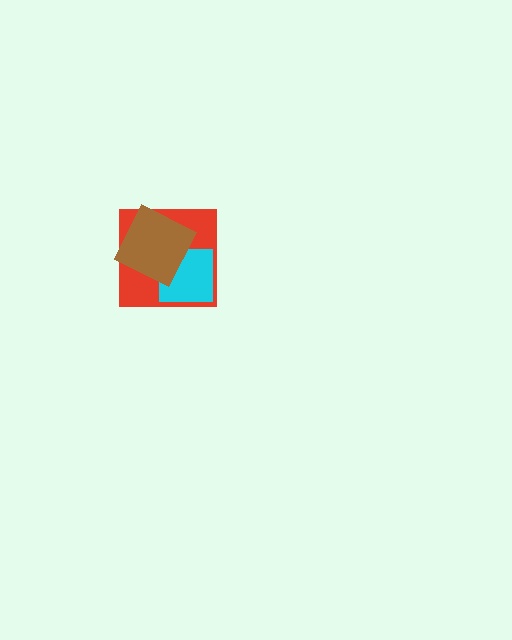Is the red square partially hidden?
Yes, it is partially covered by another shape.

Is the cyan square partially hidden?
Yes, it is partially covered by another shape.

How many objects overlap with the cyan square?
2 objects overlap with the cyan square.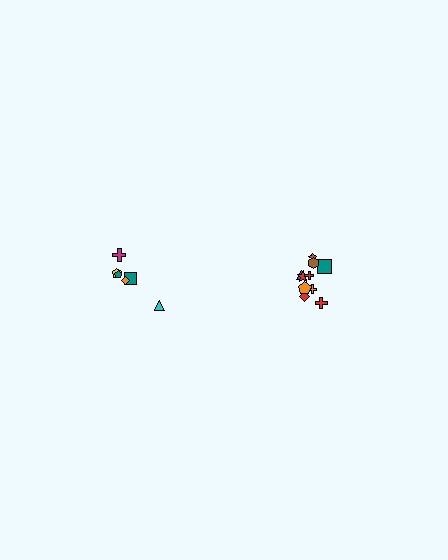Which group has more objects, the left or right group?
The right group.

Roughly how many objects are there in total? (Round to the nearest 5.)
Roughly 15 objects in total.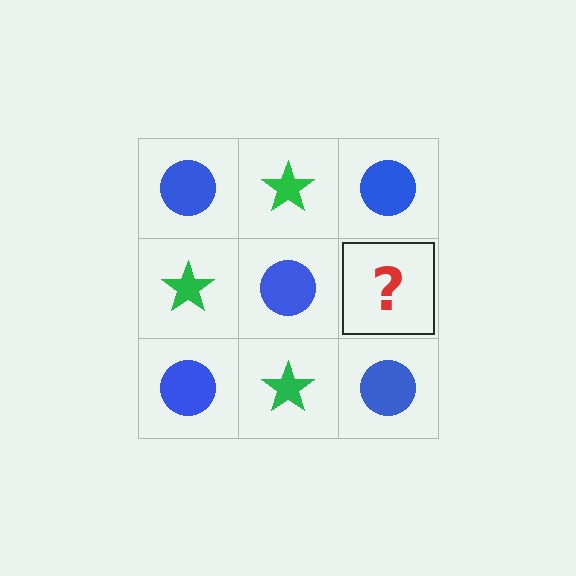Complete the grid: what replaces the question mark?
The question mark should be replaced with a green star.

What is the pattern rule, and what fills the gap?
The rule is that it alternates blue circle and green star in a checkerboard pattern. The gap should be filled with a green star.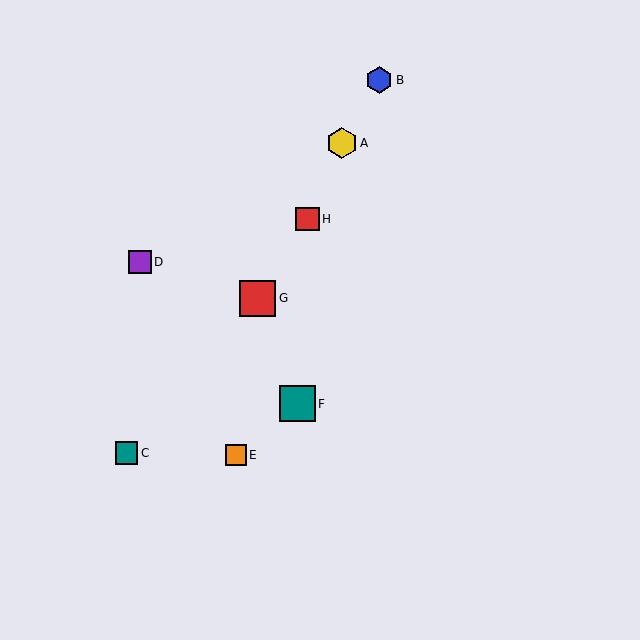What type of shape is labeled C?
Shape C is a teal square.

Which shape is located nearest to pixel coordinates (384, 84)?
The blue hexagon (labeled B) at (379, 80) is nearest to that location.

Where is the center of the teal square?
The center of the teal square is at (127, 453).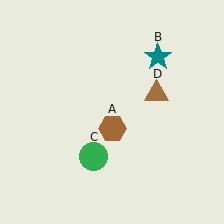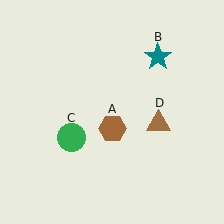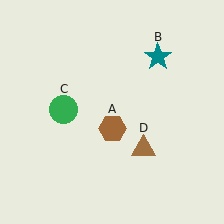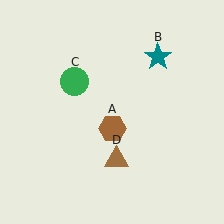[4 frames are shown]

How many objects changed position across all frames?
2 objects changed position: green circle (object C), brown triangle (object D).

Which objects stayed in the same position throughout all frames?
Brown hexagon (object A) and teal star (object B) remained stationary.